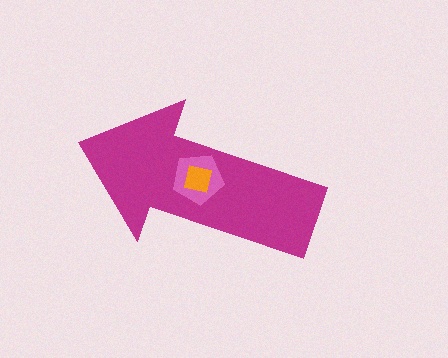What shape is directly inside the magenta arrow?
The pink pentagon.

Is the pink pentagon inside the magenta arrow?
Yes.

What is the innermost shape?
The orange square.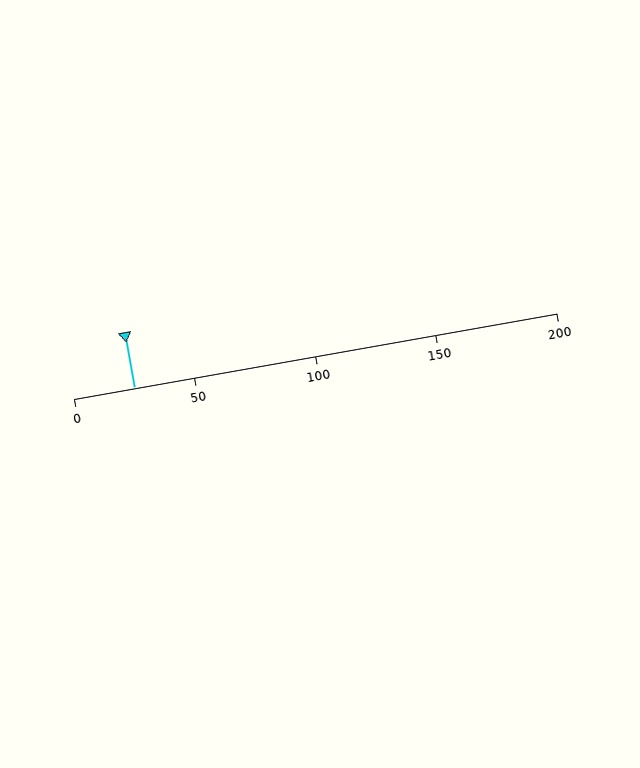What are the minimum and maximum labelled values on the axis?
The axis runs from 0 to 200.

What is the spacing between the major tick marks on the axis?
The major ticks are spaced 50 apart.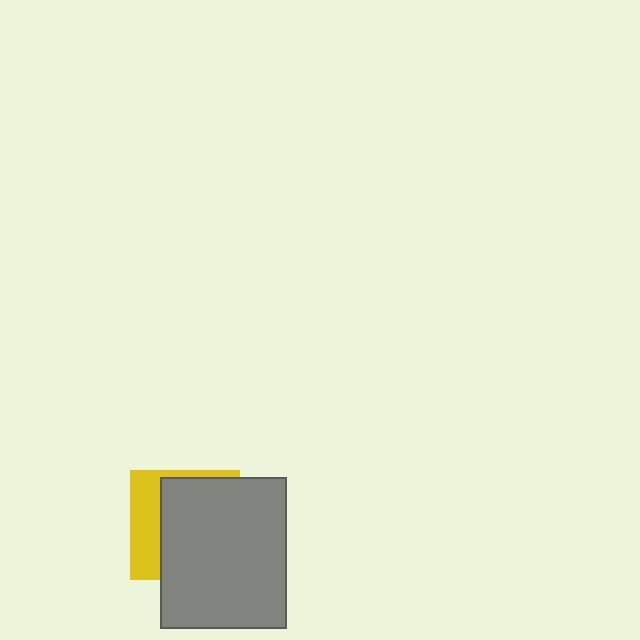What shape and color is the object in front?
The object in front is a gray rectangle.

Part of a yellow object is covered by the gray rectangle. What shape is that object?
It is a square.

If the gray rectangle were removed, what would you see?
You would see the complete yellow square.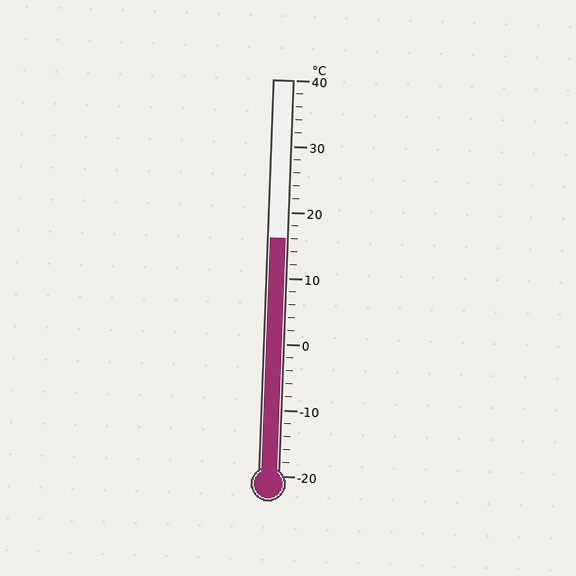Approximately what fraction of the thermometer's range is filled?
The thermometer is filled to approximately 60% of its range.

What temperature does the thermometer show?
The thermometer shows approximately 16°C.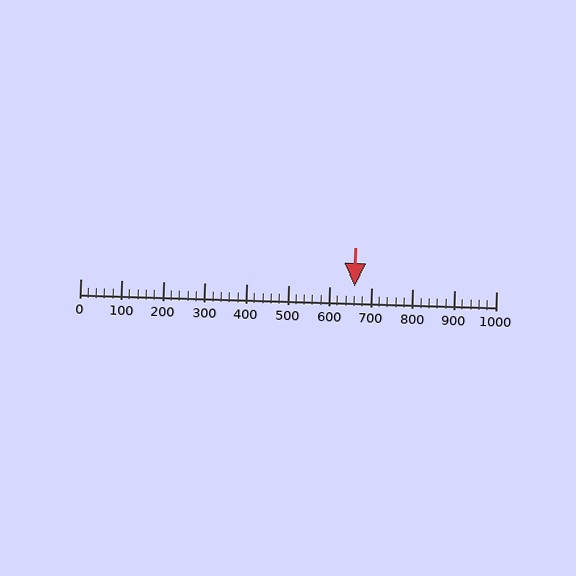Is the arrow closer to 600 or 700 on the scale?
The arrow is closer to 700.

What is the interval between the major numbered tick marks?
The major tick marks are spaced 100 units apart.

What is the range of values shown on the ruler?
The ruler shows values from 0 to 1000.